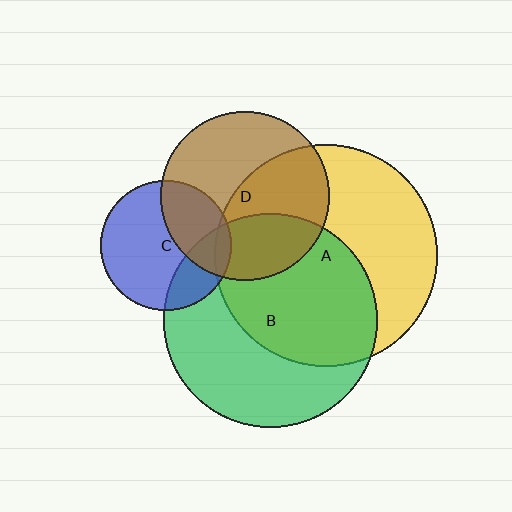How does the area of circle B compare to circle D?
Approximately 1.6 times.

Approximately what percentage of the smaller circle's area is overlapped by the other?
Approximately 55%.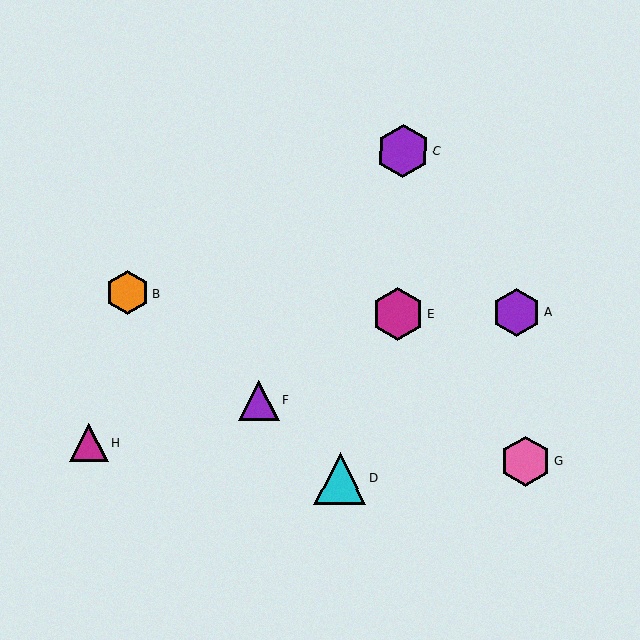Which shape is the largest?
The purple hexagon (labeled C) is the largest.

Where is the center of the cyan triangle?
The center of the cyan triangle is at (340, 478).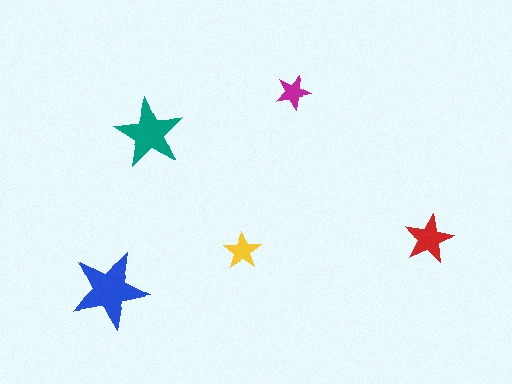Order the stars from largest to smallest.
the blue one, the teal one, the red one, the yellow one, the magenta one.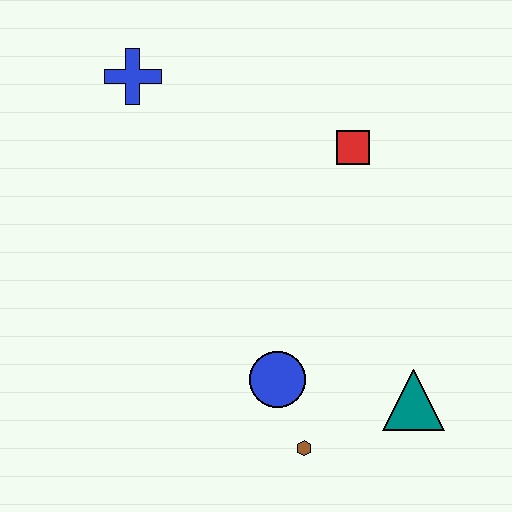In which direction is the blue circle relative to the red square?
The blue circle is below the red square.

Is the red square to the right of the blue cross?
Yes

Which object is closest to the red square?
The blue cross is closest to the red square.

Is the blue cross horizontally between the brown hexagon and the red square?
No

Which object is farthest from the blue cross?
The teal triangle is farthest from the blue cross.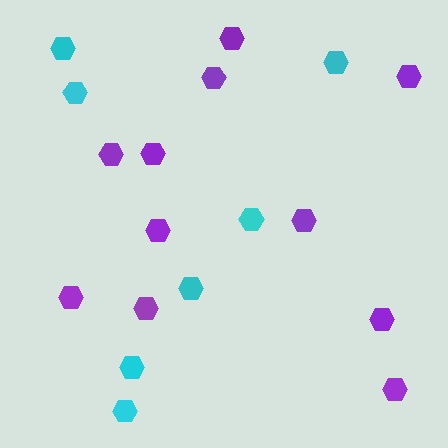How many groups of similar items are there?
There are 2 groups: one group of purple hexagons (11) and one group of cyan hexagons (7).